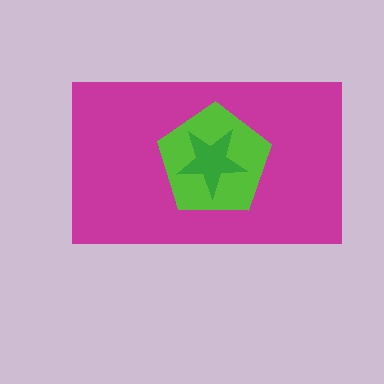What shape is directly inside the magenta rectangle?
The lime pentagon.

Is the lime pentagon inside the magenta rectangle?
Yes.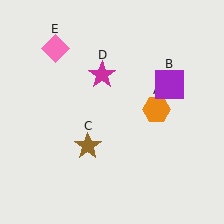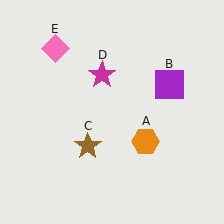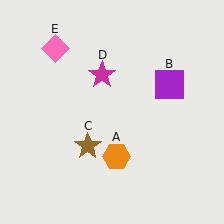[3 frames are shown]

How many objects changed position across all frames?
1 object changed position: orange hexagon (object A).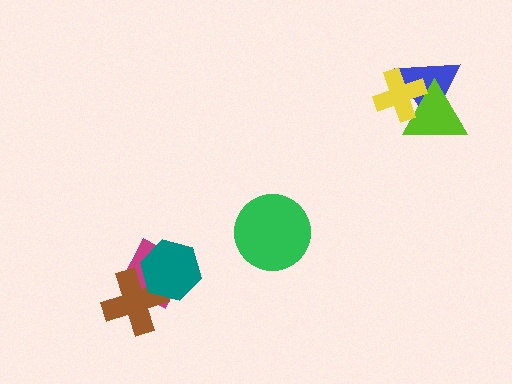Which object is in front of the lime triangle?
The yellow cross is in front of the lime triangle.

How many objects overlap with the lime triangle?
2 objects overlap with the lime triangle.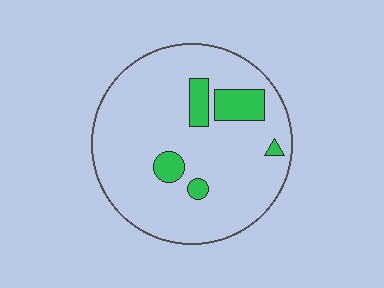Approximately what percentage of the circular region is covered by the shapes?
Approximately 10%.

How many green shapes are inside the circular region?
5.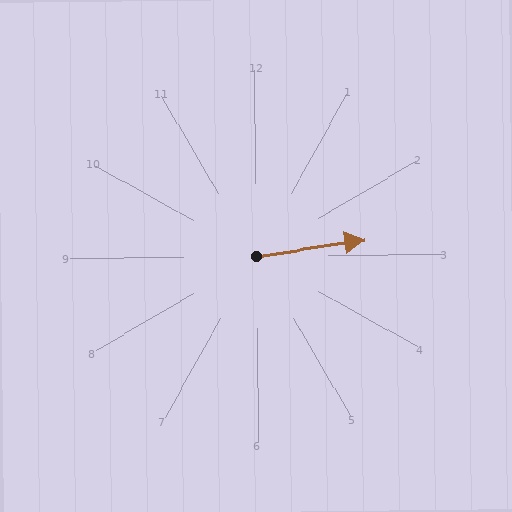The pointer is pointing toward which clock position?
Roughly 3 o'clock.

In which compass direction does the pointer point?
East.